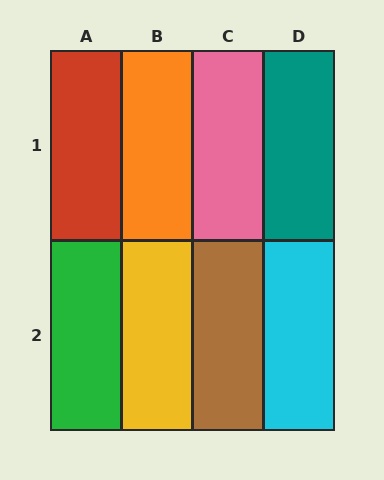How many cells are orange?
1 cell is orange.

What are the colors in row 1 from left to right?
Red, orange, pink, teal.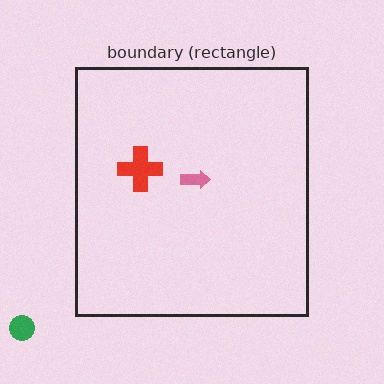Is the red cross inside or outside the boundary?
Inside.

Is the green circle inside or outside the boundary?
Outside.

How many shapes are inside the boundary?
2 inside, 1 outside.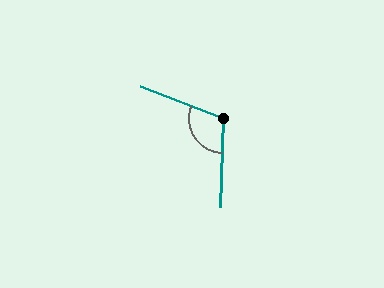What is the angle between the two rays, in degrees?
Approximately 109 degrees.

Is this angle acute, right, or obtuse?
It is obtuse.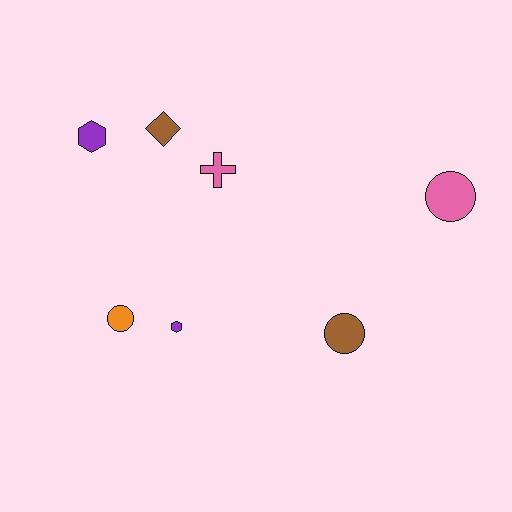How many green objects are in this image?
There are no green objects.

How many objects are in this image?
There are 7 objects.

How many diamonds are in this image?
There is 1 diamond.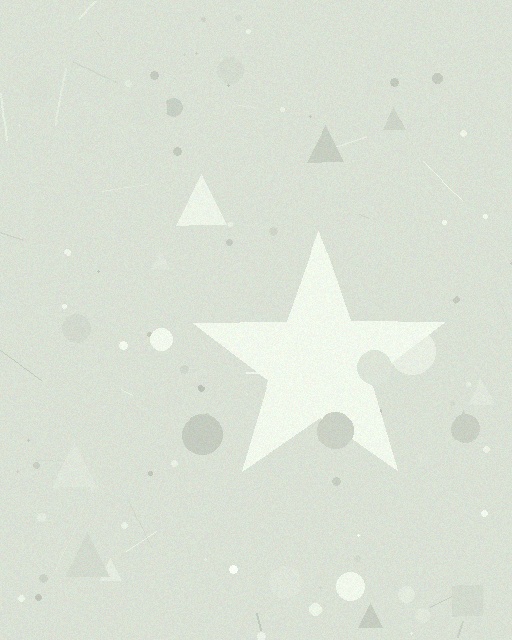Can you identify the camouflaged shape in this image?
The camouflaged shape is a star.